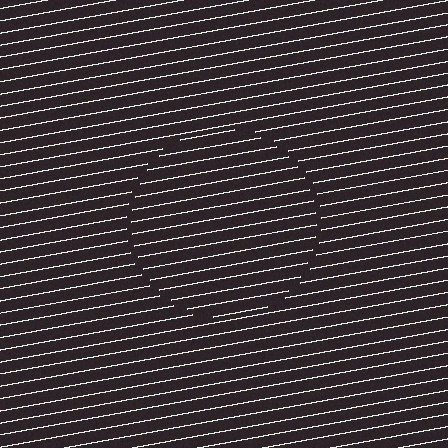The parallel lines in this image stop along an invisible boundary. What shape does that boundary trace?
An illusory circle. The interior of the shape contains the same grating, shifted by half a period — the contour is defined by the phase discontinuity where line-ends from the inner and outer gratings abut.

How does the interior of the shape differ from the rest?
The interior of the shape contains the same grating, shifted by half a period — the contour is defined by the phase discontinuity where line-ends from the inner and outer gratings abut.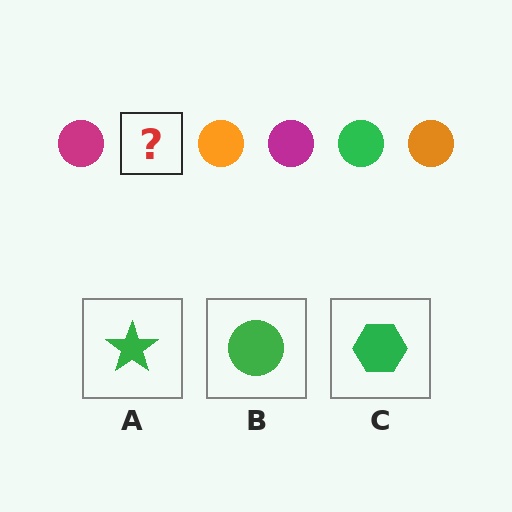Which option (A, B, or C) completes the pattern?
B.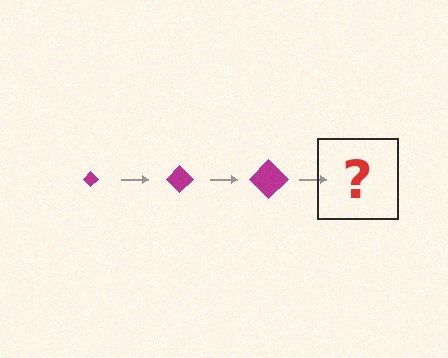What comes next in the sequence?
The next element should be a magenta diamond, larger than the previous one.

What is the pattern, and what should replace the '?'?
The pattern is that the diamond gets progressively larger each step. The '?' should be a magenta diamond, larger than the previous one.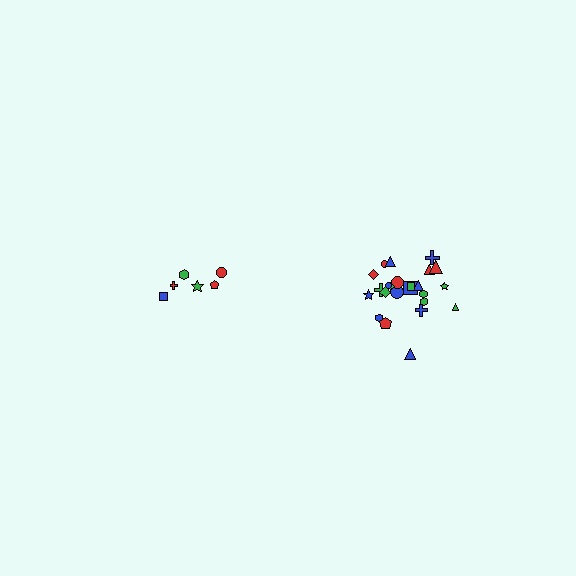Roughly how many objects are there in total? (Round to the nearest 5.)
Roughly 30 objects in total.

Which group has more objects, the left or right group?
The right group.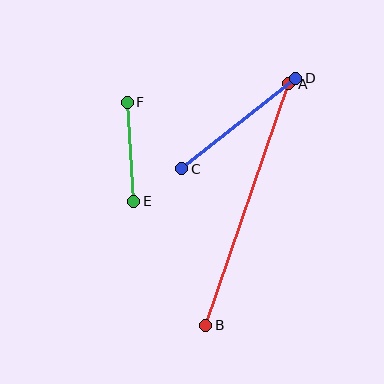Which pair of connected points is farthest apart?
Points A and B are farthest apart.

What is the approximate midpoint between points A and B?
The midpoint is at approximately (247, 205) pixels.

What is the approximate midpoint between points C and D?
The midpoint is at approximately (239, 123) pixels.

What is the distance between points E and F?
The distance is approximately 99 pixels.